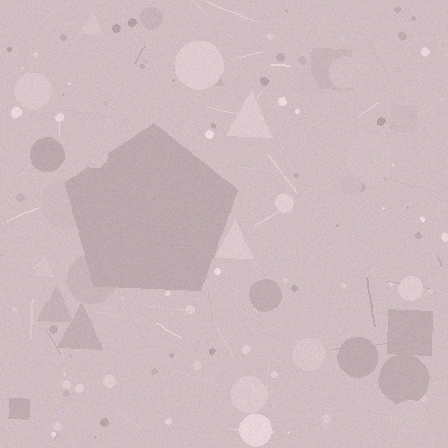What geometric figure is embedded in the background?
A pentagon is embedded in the background.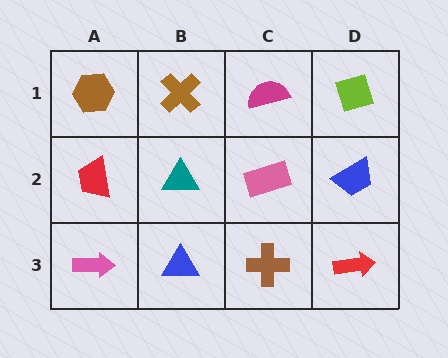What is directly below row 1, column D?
A blue trapezoid.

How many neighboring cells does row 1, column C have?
3.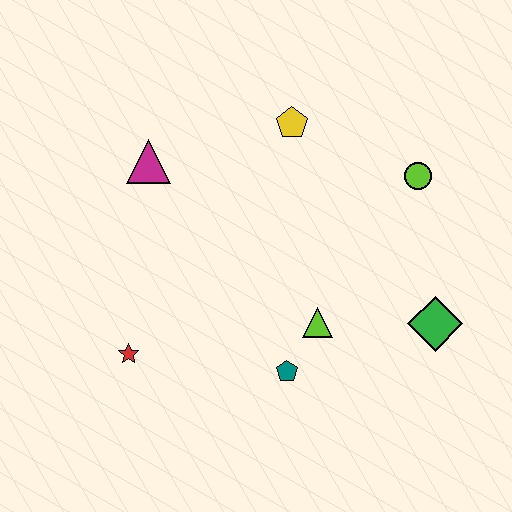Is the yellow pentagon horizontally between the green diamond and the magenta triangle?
Yes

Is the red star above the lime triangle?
No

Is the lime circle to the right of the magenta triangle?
Yes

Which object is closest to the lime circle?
The yellow pentagon is closest to the lime circle.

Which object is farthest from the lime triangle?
The magenta triangle is farthest from the lime triangle.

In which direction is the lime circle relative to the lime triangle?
The lime circle is above the lime triangle.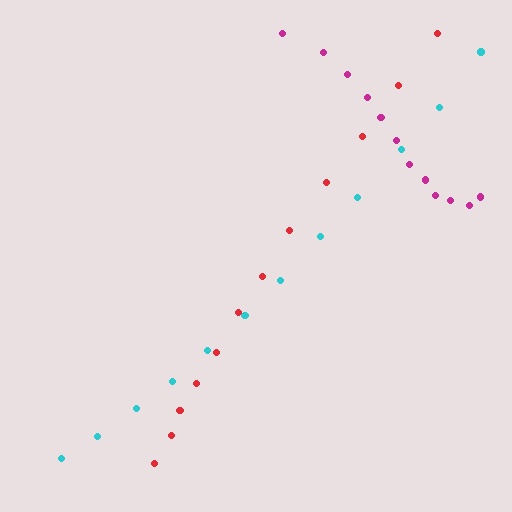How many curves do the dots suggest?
There are 3 distinct paths.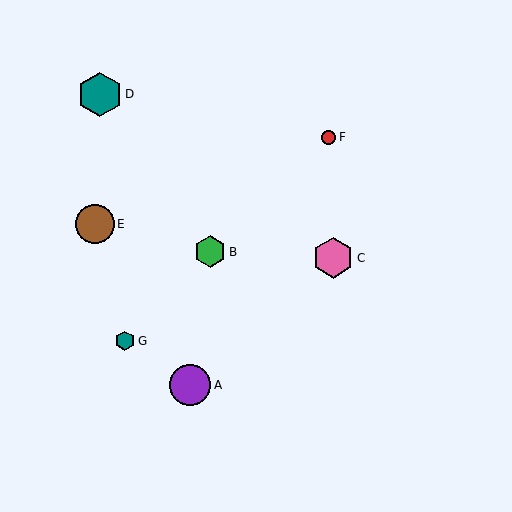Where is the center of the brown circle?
The center of the brown circle is at (95, 224).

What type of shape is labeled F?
Shape F is a red circle.